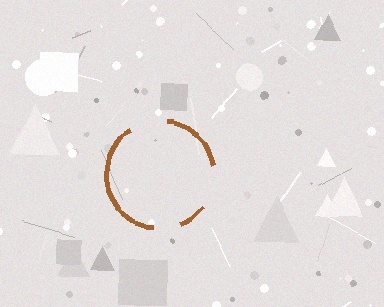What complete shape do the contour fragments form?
The contour fragments form a circle.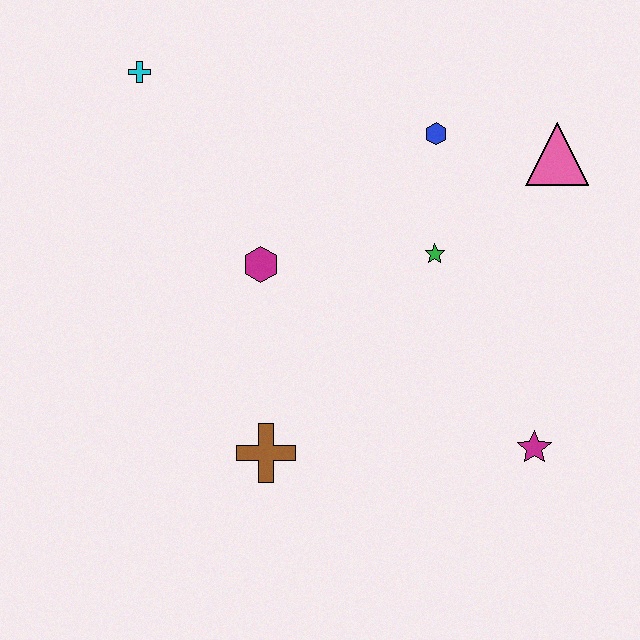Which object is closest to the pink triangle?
The blue hexagon is closest to the pink triangle.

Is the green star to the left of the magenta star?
Yes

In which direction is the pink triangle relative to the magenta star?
The pink triangle is above the magenta star.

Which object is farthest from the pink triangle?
The cyan cross is farthest from the pink triangle.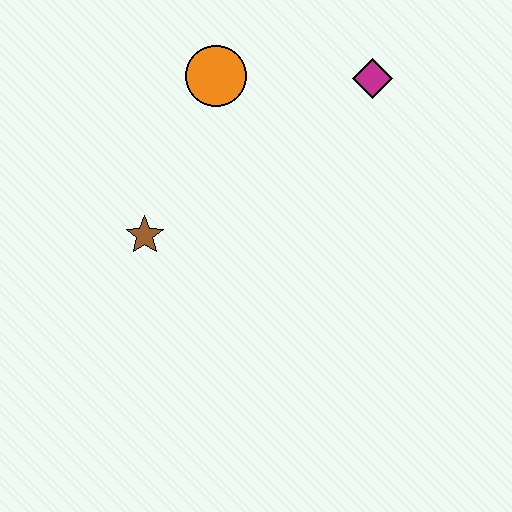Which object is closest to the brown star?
The orange circle is closest to the brown star.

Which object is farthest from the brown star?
The magenta diamond is farthest from the brown star.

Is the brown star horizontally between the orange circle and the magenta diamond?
No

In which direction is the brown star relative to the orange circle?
The brown star is below the orange circle.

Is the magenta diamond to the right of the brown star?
Yes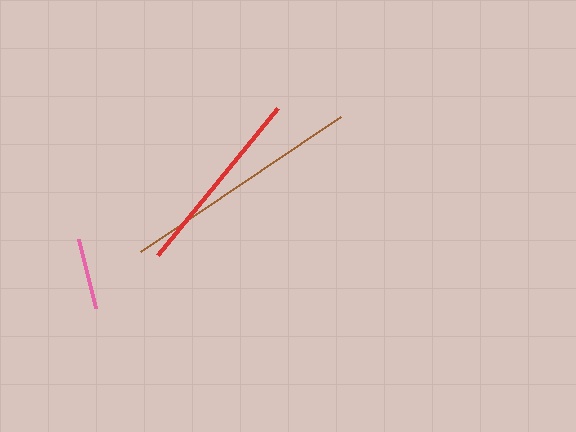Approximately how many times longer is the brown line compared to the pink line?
The brown line is approximately 3.4 times the length of the pink line.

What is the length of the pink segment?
The pink segment is approximately 71 pixels long.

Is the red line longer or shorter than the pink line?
The red line is longer than the pink line.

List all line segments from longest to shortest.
From longest to shortest: brown, red, pink.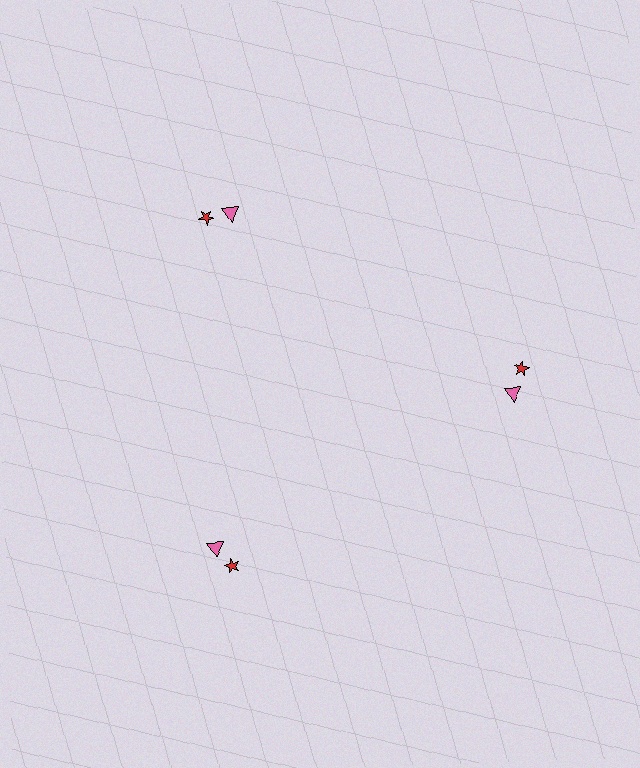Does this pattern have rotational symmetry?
Yes, this pattern has 3-fold rotational symmetry. It looks the same after rotating 120 degrees around the center.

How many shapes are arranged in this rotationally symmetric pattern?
There are 6 shapes, arranged in 3 groups of 2.